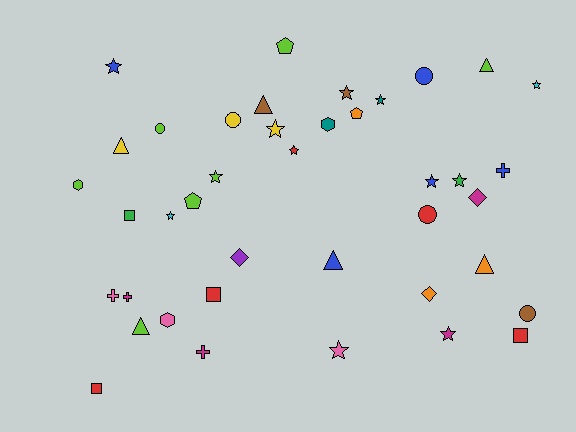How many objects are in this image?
There are 40 objects.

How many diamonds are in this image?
There are 3 diamonds.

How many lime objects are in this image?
There are 7 lime objects.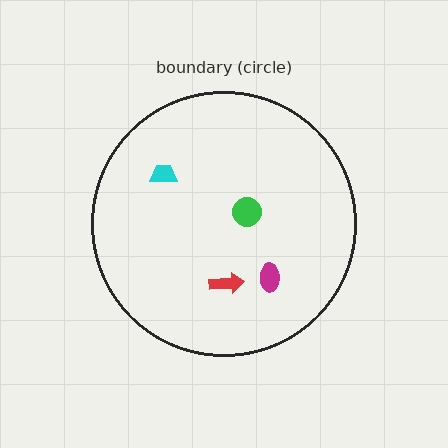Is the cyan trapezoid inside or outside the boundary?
Inside.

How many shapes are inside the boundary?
4 inside, 0 outside.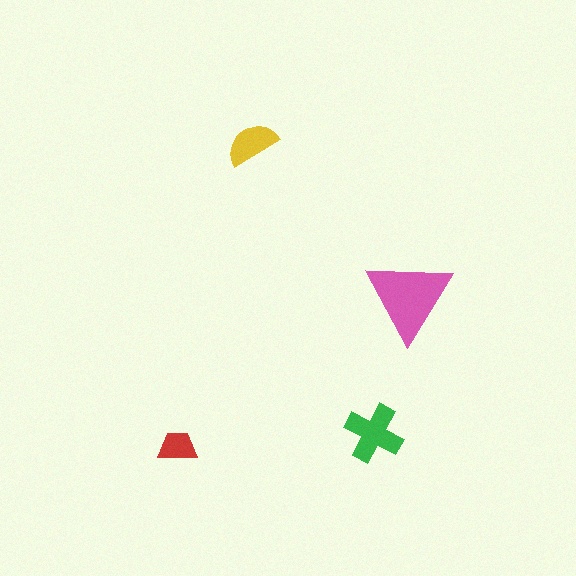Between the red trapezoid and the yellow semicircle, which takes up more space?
The yellow semicircle.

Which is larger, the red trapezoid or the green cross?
The green cross.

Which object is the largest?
The pink triangle.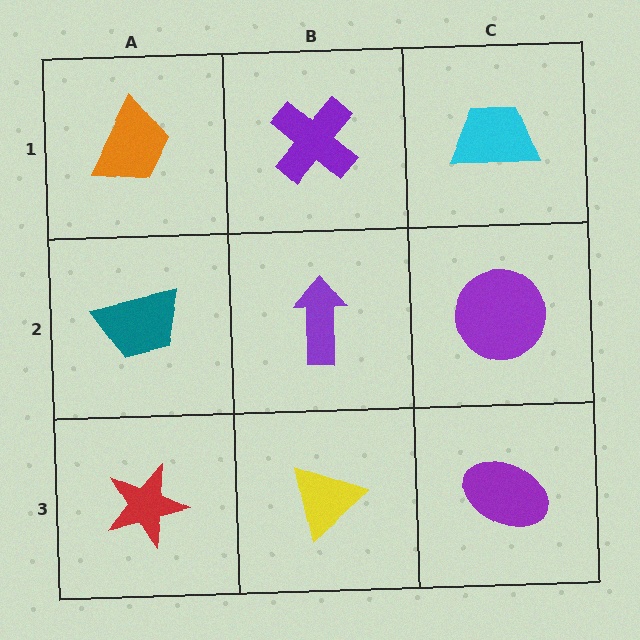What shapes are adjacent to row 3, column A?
A teal trapezoid (row 2, column A), a yellow triangle (row 3, column B).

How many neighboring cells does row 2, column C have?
3.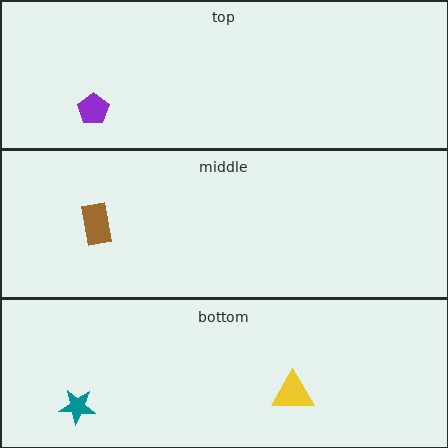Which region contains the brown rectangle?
The middle region.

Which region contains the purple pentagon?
The top region.